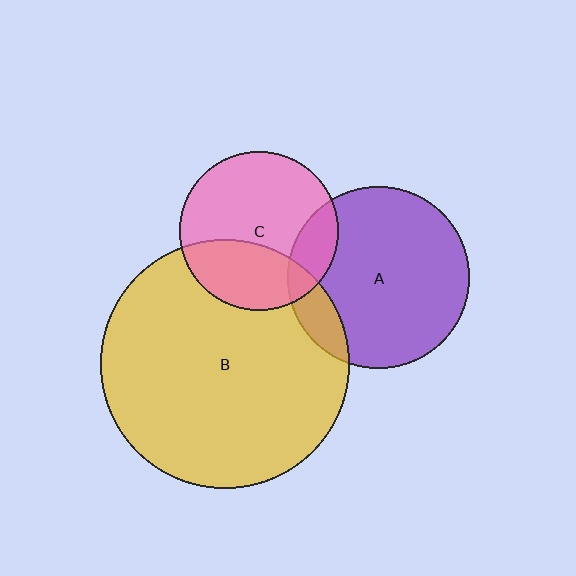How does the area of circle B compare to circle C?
Approximately 2.5 times.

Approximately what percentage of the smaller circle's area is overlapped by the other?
Approximately 15%.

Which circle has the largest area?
Circle B (yellow).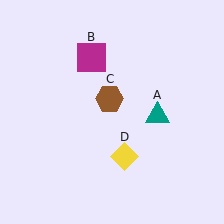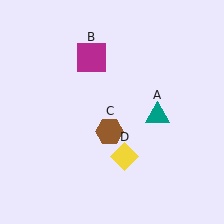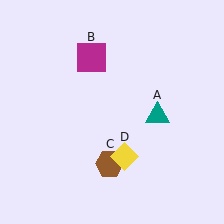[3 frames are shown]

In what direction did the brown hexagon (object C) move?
The brown hexagon (object C) moved down.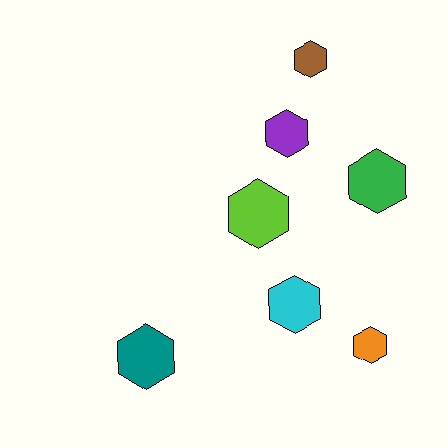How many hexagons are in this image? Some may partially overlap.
There are 7 hexagons.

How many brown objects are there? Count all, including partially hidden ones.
There is 1 brown object.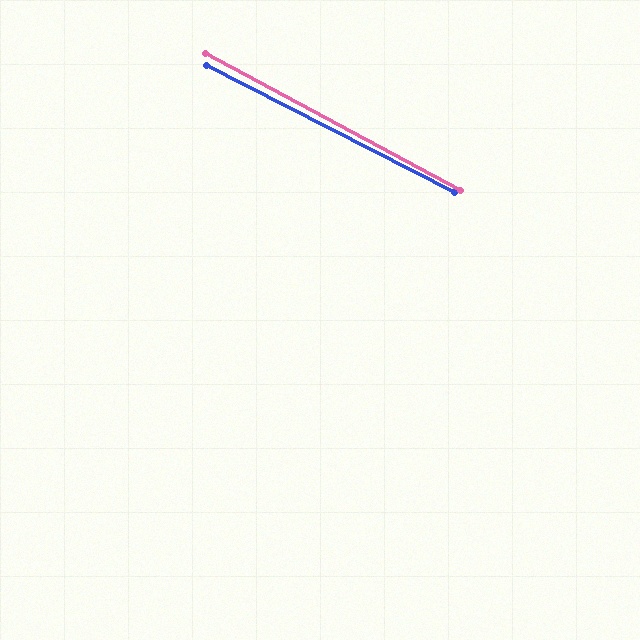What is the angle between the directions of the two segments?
Approximately 1 degree.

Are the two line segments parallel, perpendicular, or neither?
Parallel — their directions differ by only 0.9°.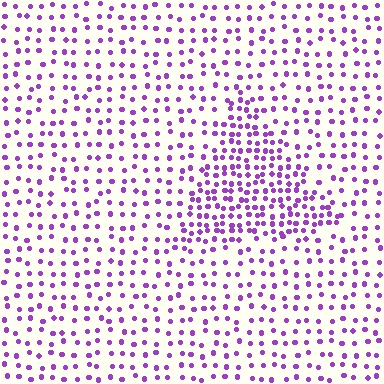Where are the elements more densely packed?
The elements are more densely packed inside the triangle boundary.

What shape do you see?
I see a triangle.